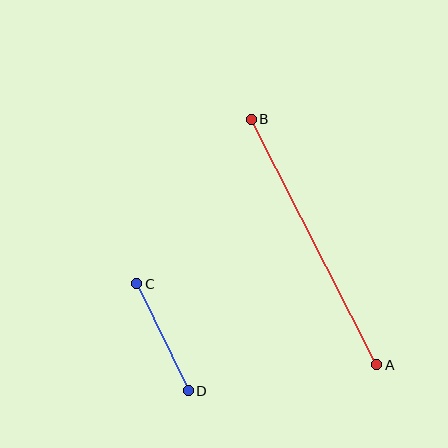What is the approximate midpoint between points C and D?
The midpoint is at approximately (162, 337) pixels.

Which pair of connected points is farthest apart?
Points A and B are farthest apart.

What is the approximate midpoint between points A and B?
The midpoint is at approximately (314, 242) pixels.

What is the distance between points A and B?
The distance is approximately 276 pixels.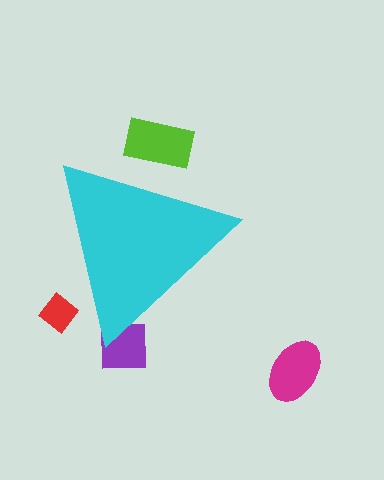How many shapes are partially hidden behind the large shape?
3 shapes are partially hidden.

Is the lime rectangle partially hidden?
Yes, the lime rectangle is partially hidden behind the cyan triangle.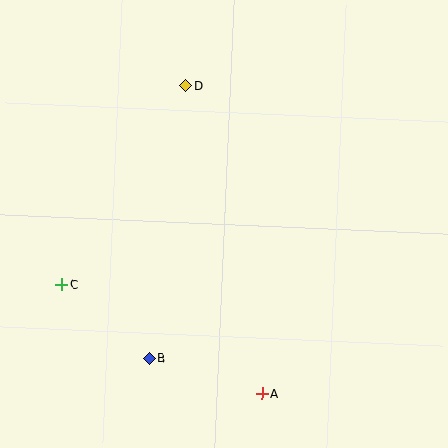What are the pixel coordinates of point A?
Point A is at (262, 393).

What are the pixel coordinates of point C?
Point C is at (62, 284).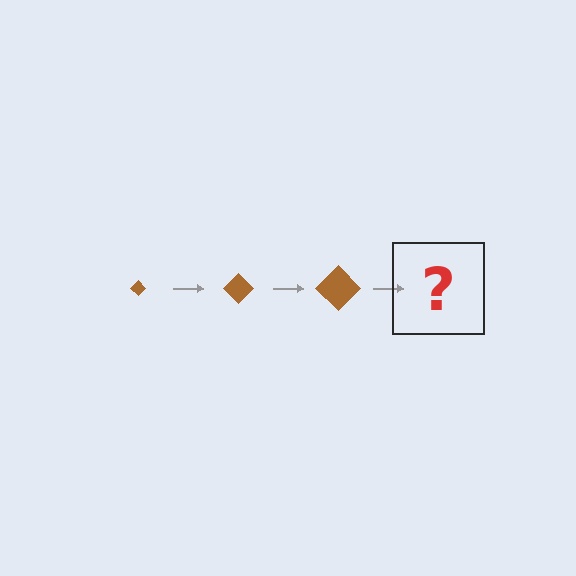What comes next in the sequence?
The next element should be a brown diamond, larger than the previous one.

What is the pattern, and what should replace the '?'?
The pattern is that the diamond gets progressively larger each step. The '?' should be a brown diamond, larger than the previous one.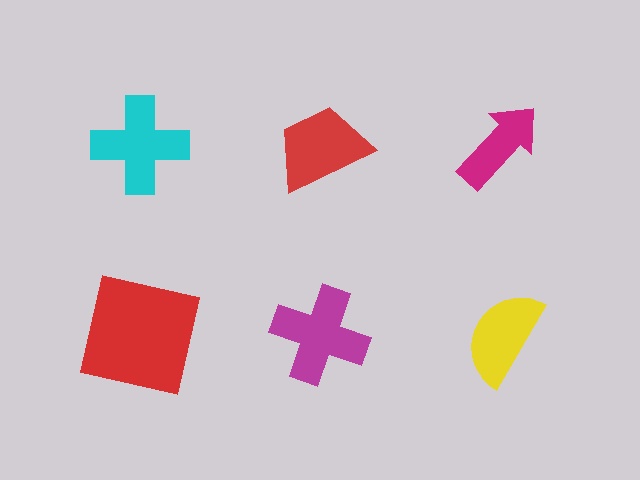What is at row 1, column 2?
A red trapezoid.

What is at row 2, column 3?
A yellow semicircle.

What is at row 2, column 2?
A magenta cross.